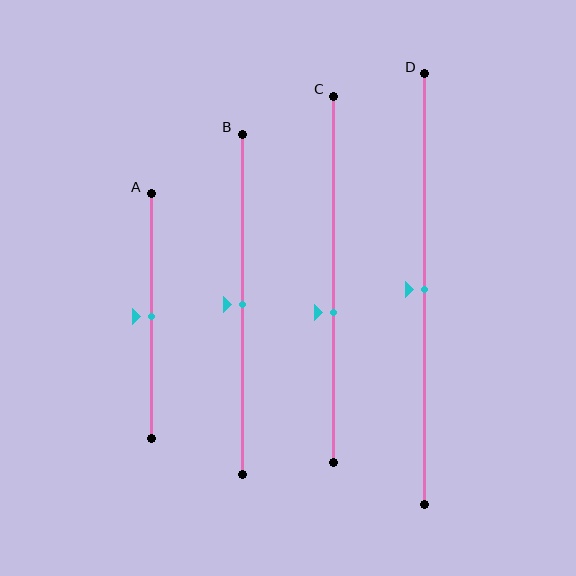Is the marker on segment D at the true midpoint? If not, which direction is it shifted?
Yes, the marker on segment D is at the true midpoint.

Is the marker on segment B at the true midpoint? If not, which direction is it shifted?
Yes, the marker on segment B is at the true midpoint.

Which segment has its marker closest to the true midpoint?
Segment A has its marker closest to the true midpoint.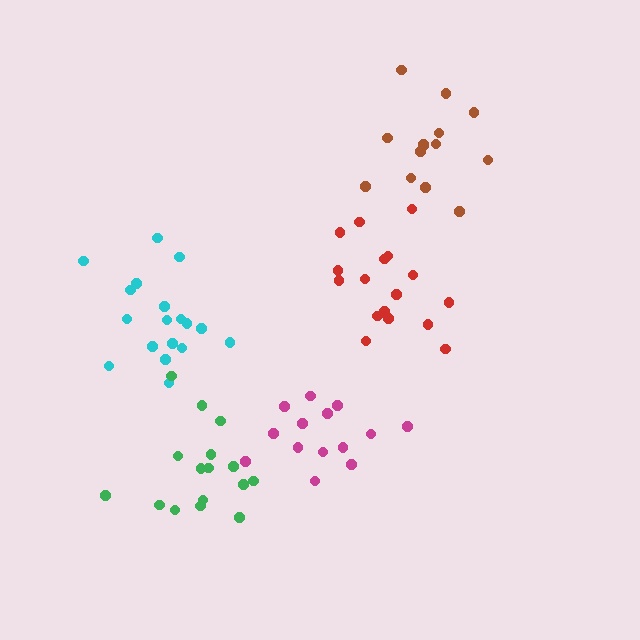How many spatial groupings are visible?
There are 5 spatial groupings.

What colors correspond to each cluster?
The clusters are colored: cyan, red, magenta, brown, green.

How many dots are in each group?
Group 1: 18 dots, Group 2: 17 dots, Group 3: 14 dots, Group 4: 14 dots, Group 5: 16 dots (79 total).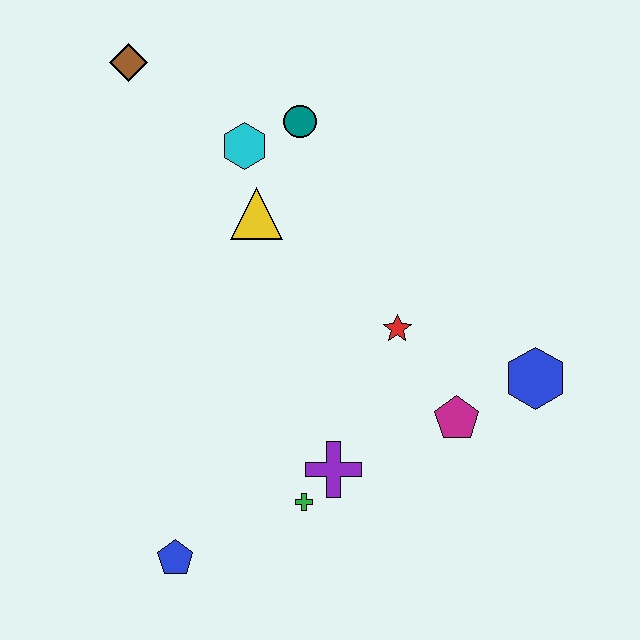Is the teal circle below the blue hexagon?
No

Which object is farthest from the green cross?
The brown diamond is farthest from the green cross.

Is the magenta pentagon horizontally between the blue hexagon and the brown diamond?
Yes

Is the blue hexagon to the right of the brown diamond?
Yes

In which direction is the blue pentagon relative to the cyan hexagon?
The blue pentagon is below the cyan hexagon.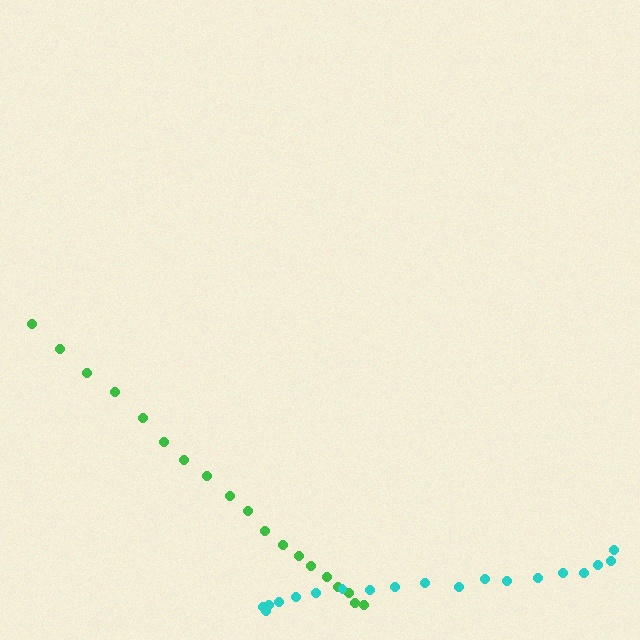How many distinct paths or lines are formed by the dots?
There are 2 distinct paths.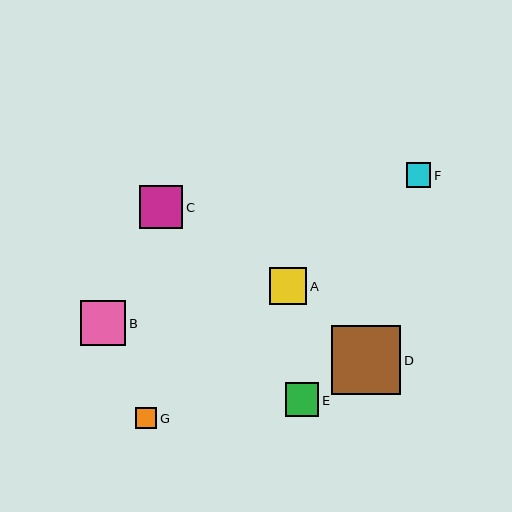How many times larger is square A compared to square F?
Square A is approximately 1.5 times the size of square F.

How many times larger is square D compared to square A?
Square D is approximately 1.9 times the size of square A.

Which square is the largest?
Square D is the largest with a size of approximately 69 pixels.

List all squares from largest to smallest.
From largest to smallest: D, B, C, A, E, F, G.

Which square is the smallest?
Square G is the smallest with a size of approximately 21 pixels.